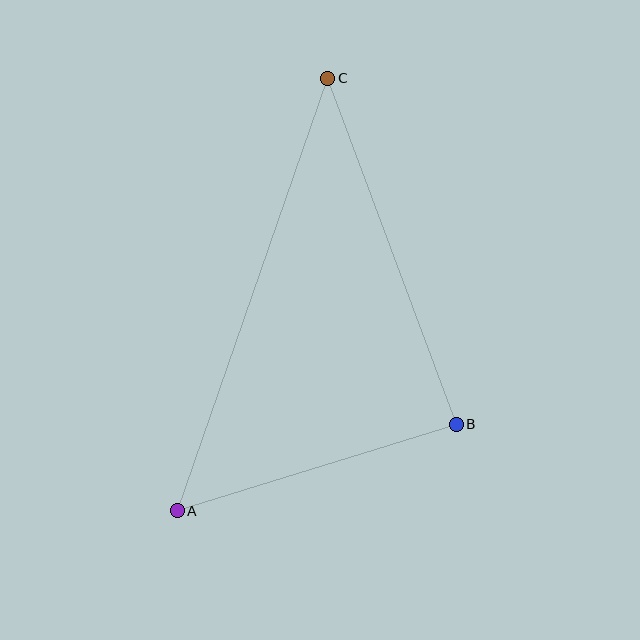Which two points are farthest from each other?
Points A and C are farthest from each other.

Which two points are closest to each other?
Points A and B are closest to each other.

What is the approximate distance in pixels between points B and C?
The distance between B and C is approximately 369 pixels.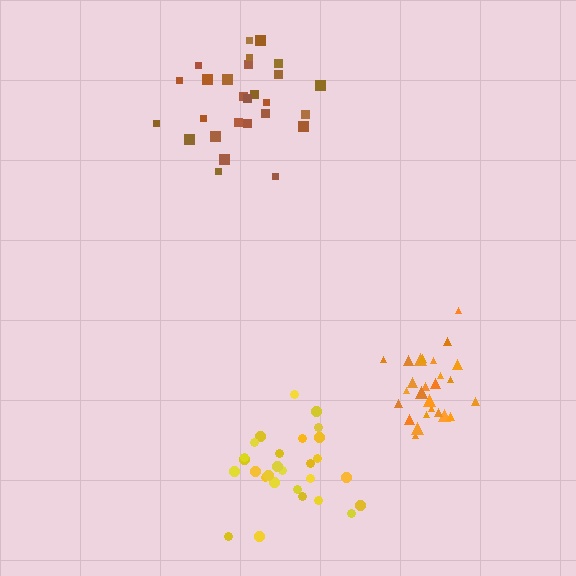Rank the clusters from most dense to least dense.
orange, yellow, brown.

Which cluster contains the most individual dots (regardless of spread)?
Yellow (28).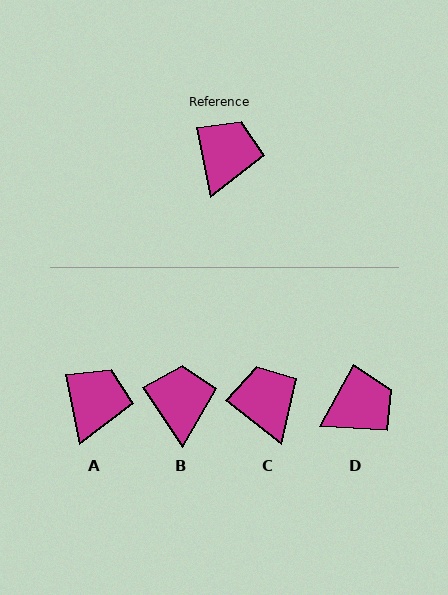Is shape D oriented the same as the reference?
No, it is off by about 40 degrees.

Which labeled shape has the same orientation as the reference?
A.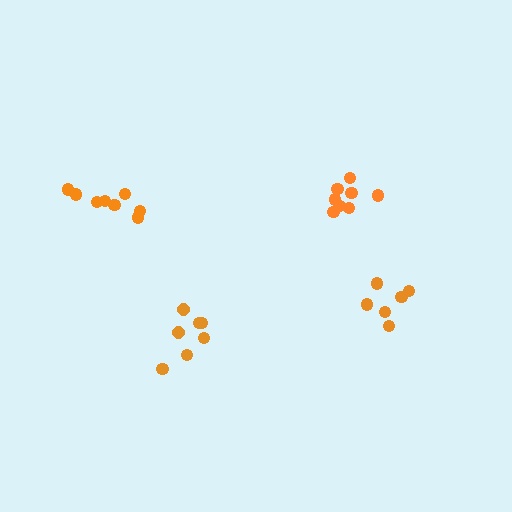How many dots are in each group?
Group 1: 6 dots, Group 2: 7 dots, Group 3: 8 dots, Group 4: 8 dots (29 total).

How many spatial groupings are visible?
There are 4 spatial groupings.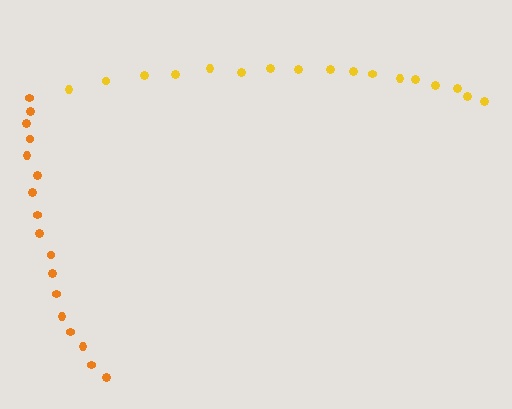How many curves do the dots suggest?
There are 2 distinct paths.